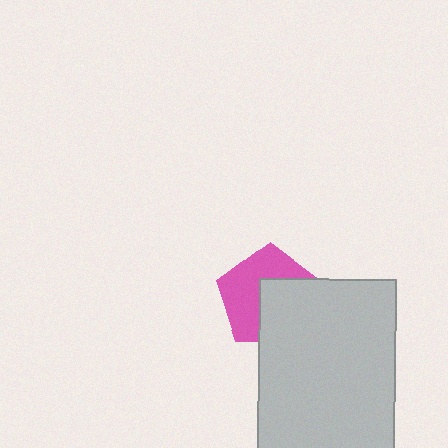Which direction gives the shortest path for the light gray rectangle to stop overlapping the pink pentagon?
Moving toward the lower-right gives the shortest separation.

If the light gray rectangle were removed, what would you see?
You would see the complete pink pentagon.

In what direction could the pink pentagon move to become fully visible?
The pink pentagon could move toward the upper-left. That would shift it out from behind the light gray rectangle entirely.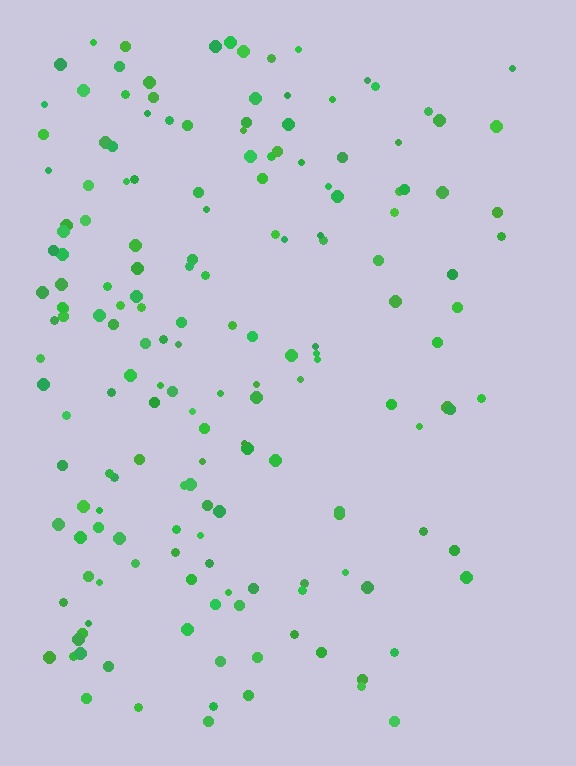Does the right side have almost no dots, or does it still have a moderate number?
Still a moderate number, just noticeably fewer than the left.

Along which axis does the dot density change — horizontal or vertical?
Horizontal.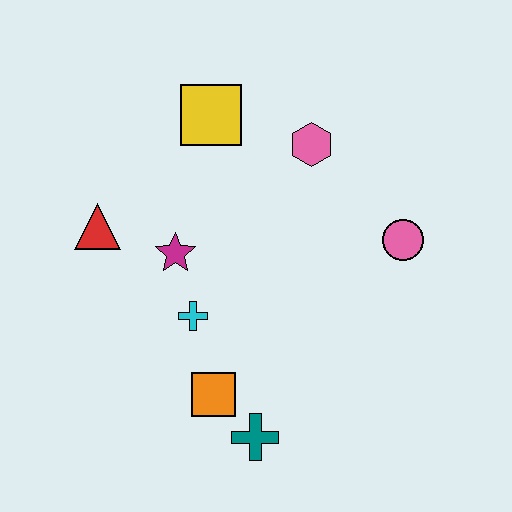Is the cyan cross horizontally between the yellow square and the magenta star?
Yes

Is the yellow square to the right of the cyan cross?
Yes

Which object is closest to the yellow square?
The pink hexagon is closest to the yellow square.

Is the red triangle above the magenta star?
Yes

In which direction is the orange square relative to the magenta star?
The orange square is below the magenta star.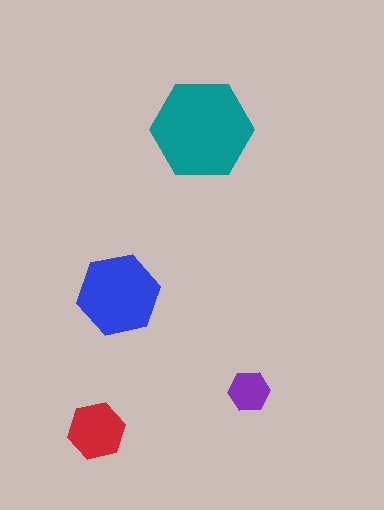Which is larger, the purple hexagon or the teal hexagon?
The teal one.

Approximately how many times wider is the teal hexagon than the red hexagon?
About 1.5 times wider.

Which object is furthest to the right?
The purple hexagon is rightmost.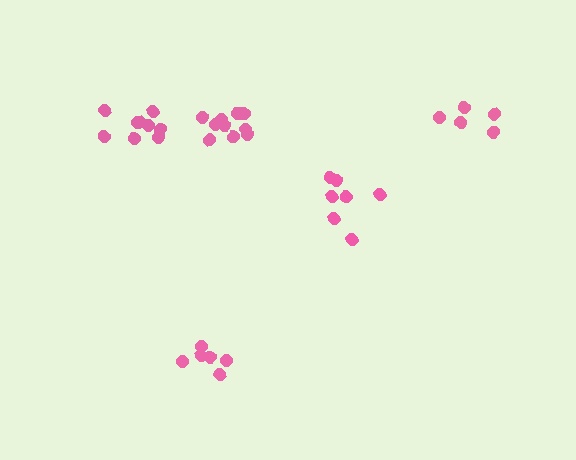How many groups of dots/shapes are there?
There are 5 groups.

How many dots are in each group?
Group 1: 9 dots, Group 2: 7 dots, Group 3: 6 dots, Group 4: 5 dots, Group 5: 11 dots (38 total).